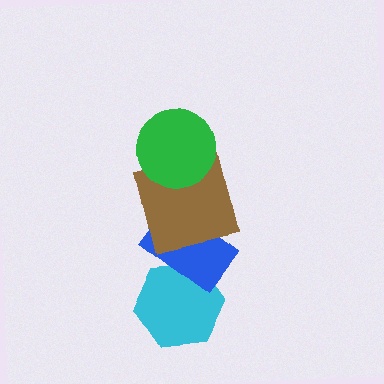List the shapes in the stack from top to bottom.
From top to bottom: the green circle, the brown square, the blue rectangle, the cyan hexagon.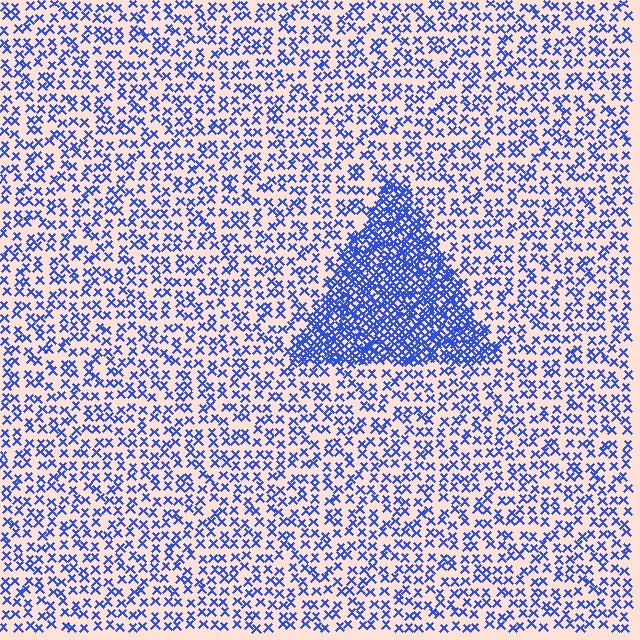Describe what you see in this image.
The image contains small blue elements arranged at two different densities. A triangle-shaped region is visible where the elements are more densely packed than the surrounding area.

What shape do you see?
I see a triangle.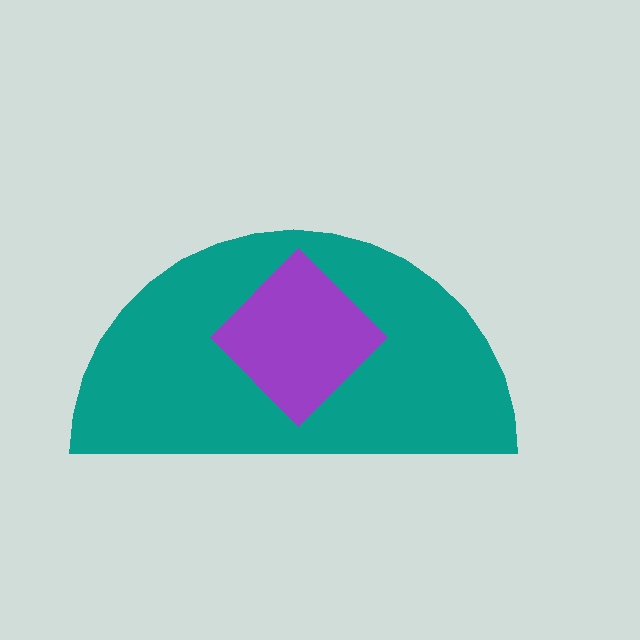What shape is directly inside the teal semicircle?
The purple diamond.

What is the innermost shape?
The purple diamond.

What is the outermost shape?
The teal semicircle.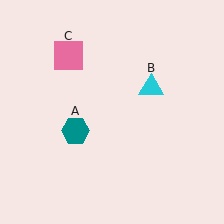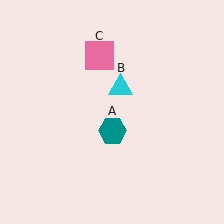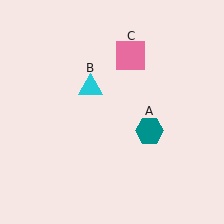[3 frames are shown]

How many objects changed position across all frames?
3 objects changed position: teal hexagon (object A), cyan triangle (object B), pink square (object C).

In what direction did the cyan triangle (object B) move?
The cyan triangle (object B) moved left.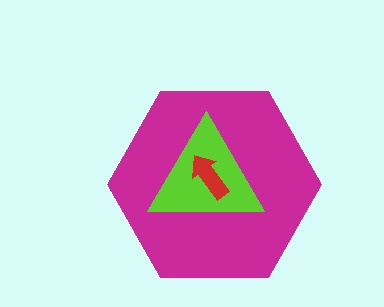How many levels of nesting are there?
3.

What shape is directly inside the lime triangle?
The red arrow.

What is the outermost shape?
The magenta hexagon.